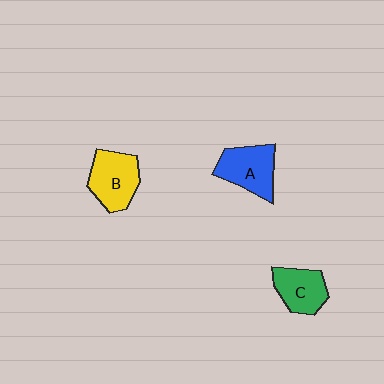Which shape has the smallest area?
Shape C (green).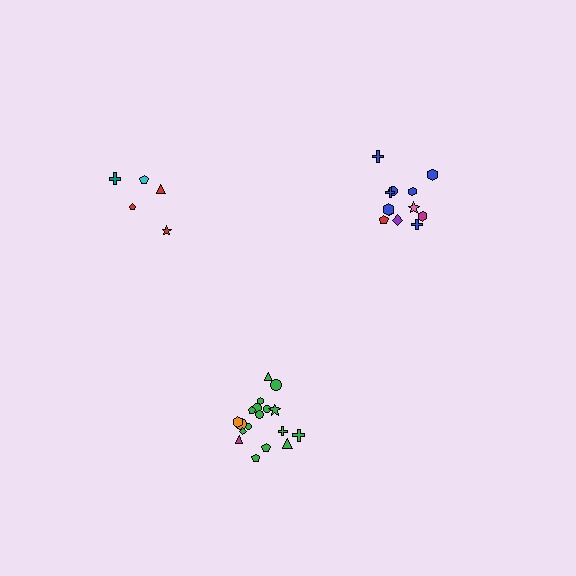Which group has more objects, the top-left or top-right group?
The top-right group.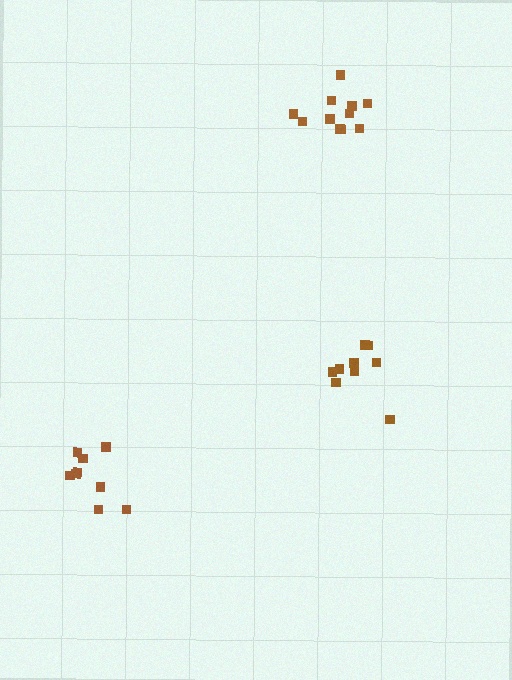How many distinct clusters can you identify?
There are 3 distinct clusters.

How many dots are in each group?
Group 1: 9 dots, Group 2: 11 dots, Group 3: 9 dots (29 total).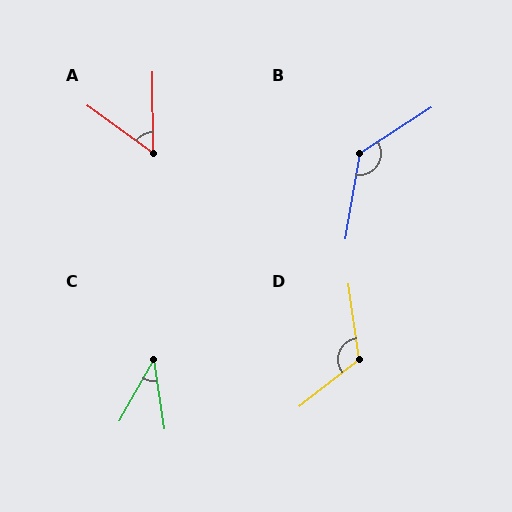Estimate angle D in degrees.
Approximately 120 degrees.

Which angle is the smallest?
C, at approximately 38 degrees.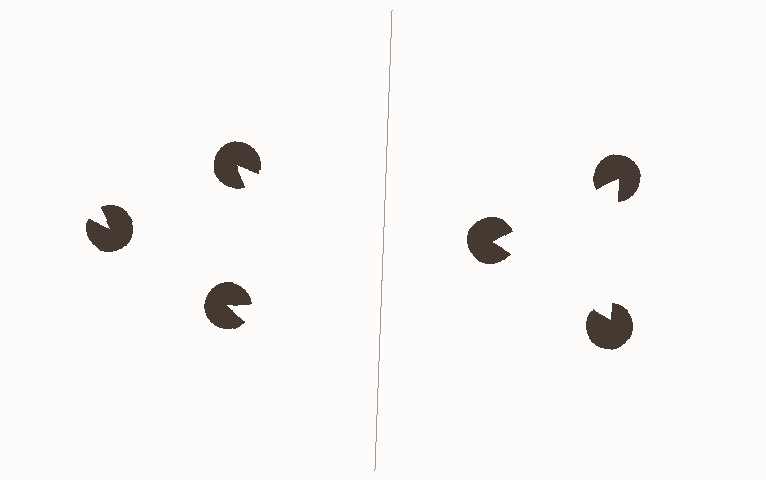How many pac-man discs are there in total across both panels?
6 — 3 on each side.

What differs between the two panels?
The pac-man discs are positioned identically on both sides; only the wedge orientations differ. On the right they align to a triangle; on the left they are misaligned.